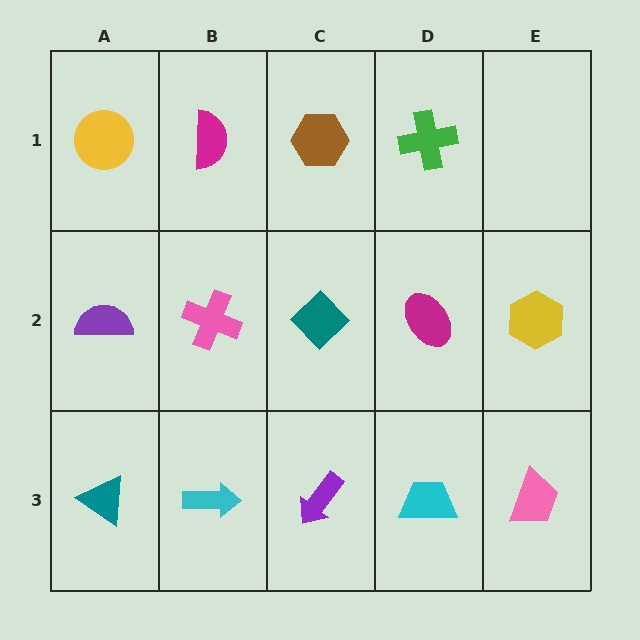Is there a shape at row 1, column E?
No, that cell is empty.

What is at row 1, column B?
A magenta semicircle.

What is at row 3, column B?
A cyan arrow.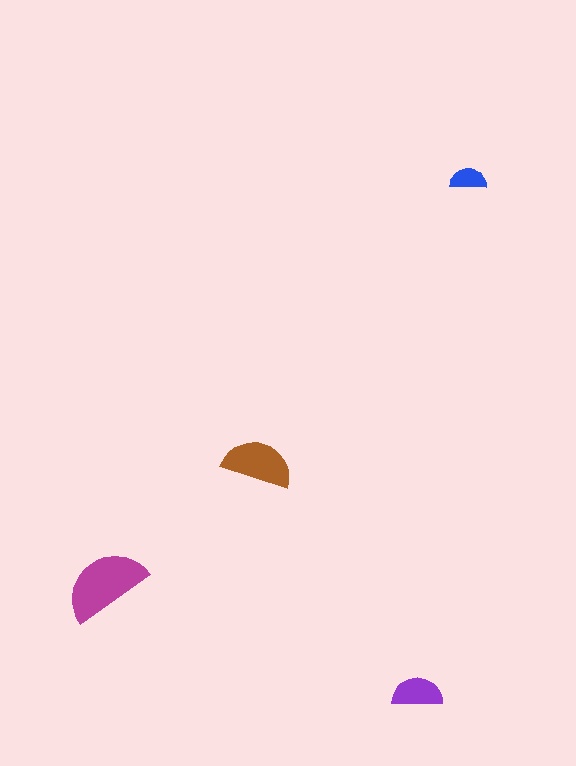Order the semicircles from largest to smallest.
the magenta one, the brown one, the purple one, the blue one.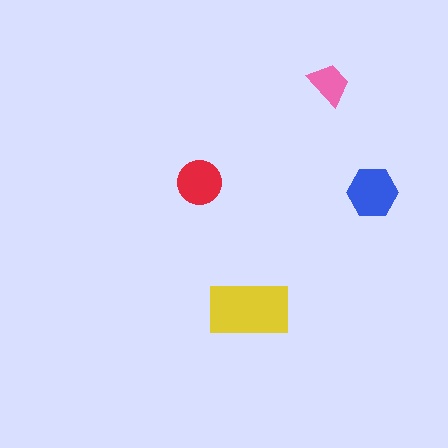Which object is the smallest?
The pink trapezoid.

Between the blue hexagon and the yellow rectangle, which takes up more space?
The yellow rectangle.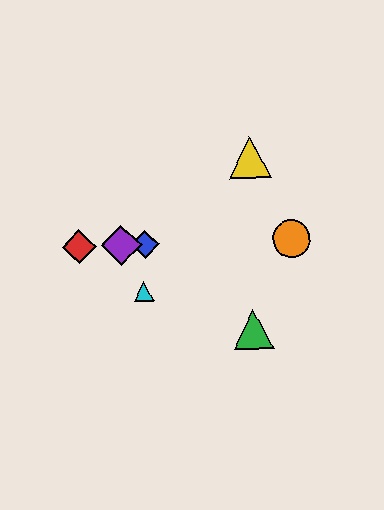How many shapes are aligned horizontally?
4 shapes (the red diamond, the blue diamond, the purple diamond, the orange circle) are aligned horizontally.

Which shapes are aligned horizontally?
The red diamond, the blue diamond, the purple diamond, the orange circle are aligned horizontally.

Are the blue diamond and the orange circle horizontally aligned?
Yes, both are at y≈244.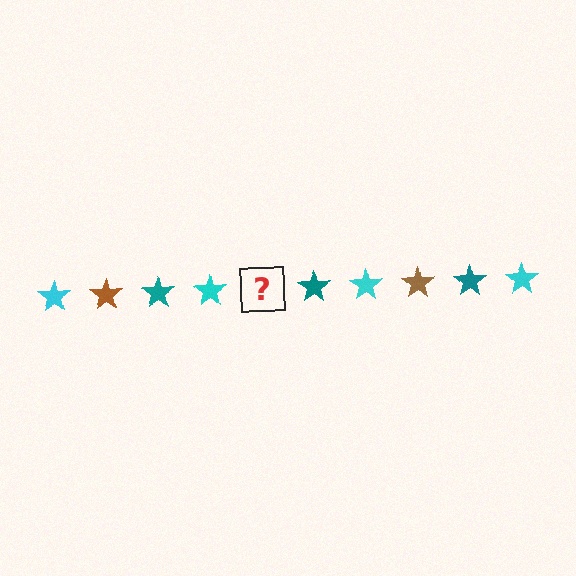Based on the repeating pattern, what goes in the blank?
The blank should be a brown star.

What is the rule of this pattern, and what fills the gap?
The rule is that the pattern cycles through cyan, brown, teal stars. The gap should be filled with a brown star.